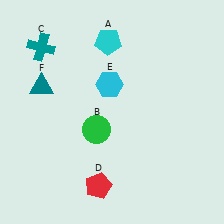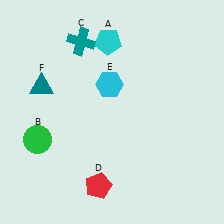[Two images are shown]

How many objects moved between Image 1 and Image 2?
2 objects moved between the two images.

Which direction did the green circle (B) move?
The green circle (B) moved left.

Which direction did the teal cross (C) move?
The teal cross (C) moved right.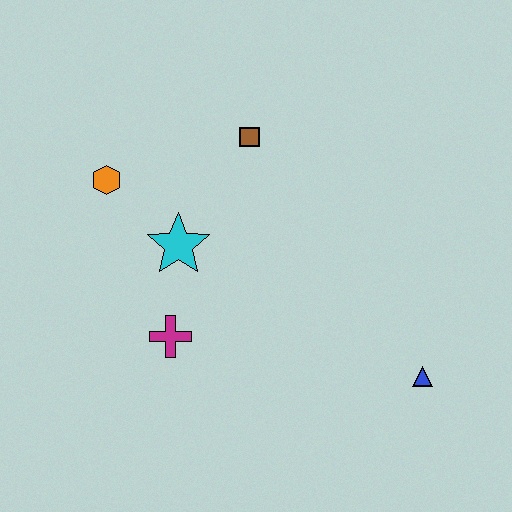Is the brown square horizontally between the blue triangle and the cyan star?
Yes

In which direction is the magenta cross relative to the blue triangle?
The magenta cross is to the left of the blue triangle.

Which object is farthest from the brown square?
The blue triangle is farthest from the brown square.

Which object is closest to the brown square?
The cyan star is closest to the brown square.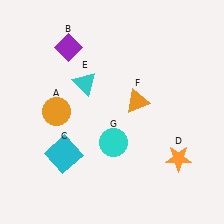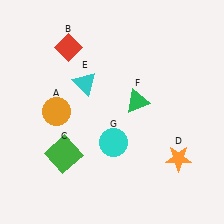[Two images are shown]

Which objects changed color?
B changed from purple to red. C changed from cyan to green. F changed from orange to green.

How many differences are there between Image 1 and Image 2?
There are 3 differences between the two images.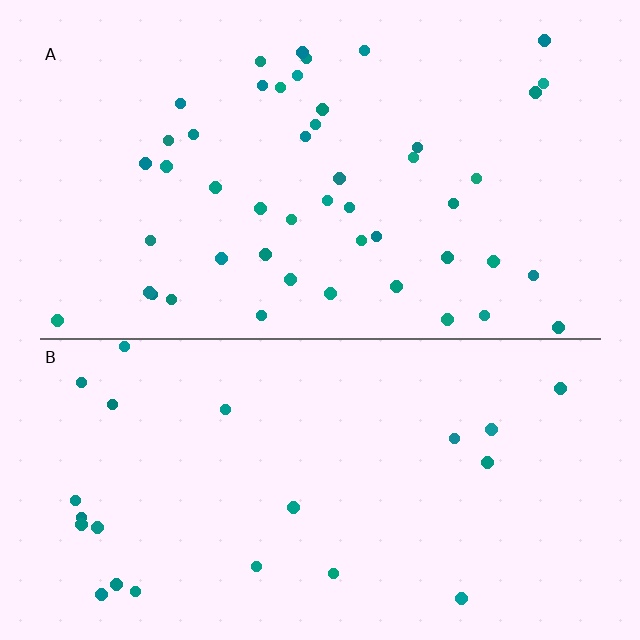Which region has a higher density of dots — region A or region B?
A (the top).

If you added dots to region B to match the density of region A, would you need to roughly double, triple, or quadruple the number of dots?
Approximately double.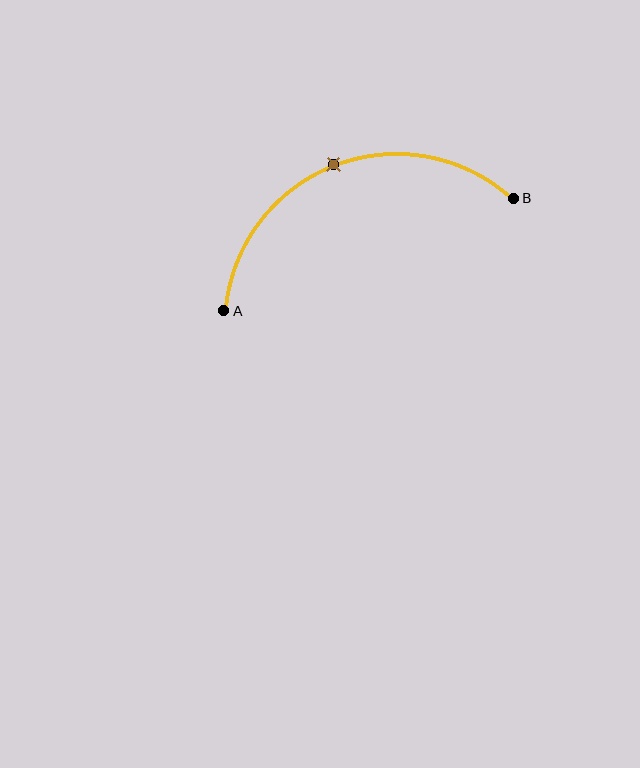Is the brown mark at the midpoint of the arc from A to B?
Yes. The brown mark lies on the arc at equal arc-length from both A and B — it is the arc midpoint.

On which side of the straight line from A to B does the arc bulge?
The arc bulges above the straight line connecting A and B.